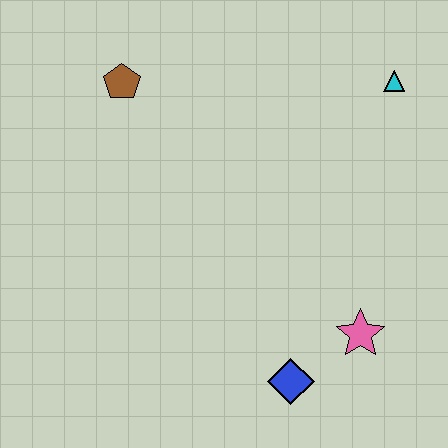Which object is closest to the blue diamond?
The pink star is closest to the blue diamond.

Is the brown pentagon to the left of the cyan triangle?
Yes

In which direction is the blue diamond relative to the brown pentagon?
The blue diamond is below the brown pentagon.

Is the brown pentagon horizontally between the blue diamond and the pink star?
No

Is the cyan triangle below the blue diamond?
No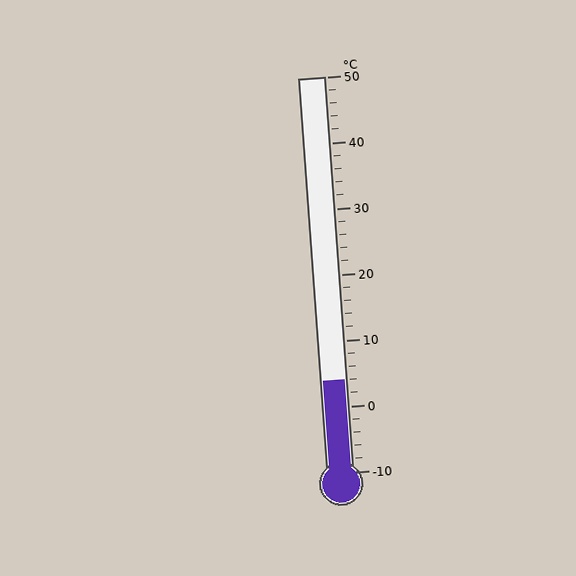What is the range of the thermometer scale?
The thermometer scale ranges from -10°C to 50°C.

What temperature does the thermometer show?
The thermometer shows approximately 4°C.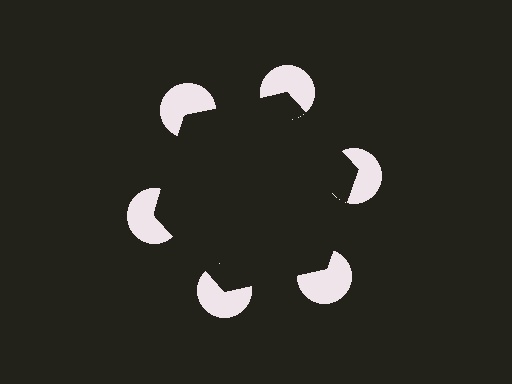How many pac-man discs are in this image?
There are 6 — one at each vertex of the illusory hexagon.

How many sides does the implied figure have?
6 sides.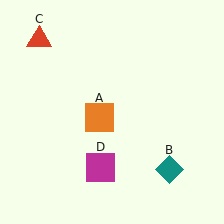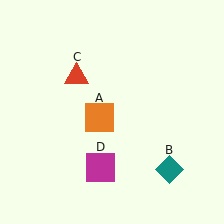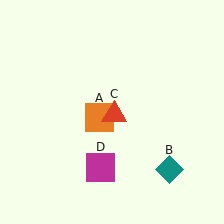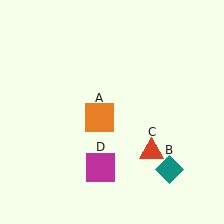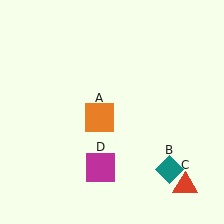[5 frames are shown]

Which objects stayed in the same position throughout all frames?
Orange square (object A) and teal diamond (object B) and magenta square (object D) remained stationary.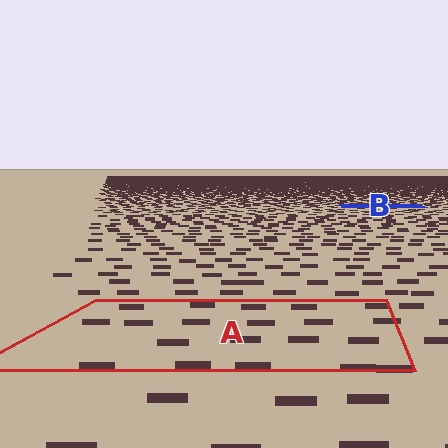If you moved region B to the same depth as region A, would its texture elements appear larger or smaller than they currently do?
They would appear larger. At a closer depth, the same texture elements are projected at a bigger on-screen size.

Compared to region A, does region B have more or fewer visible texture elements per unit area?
Region B has more texture elements per unit area — they are packed more densely because it is farther away.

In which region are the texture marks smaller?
The texture marks are smaller in region B, because it is farther away.